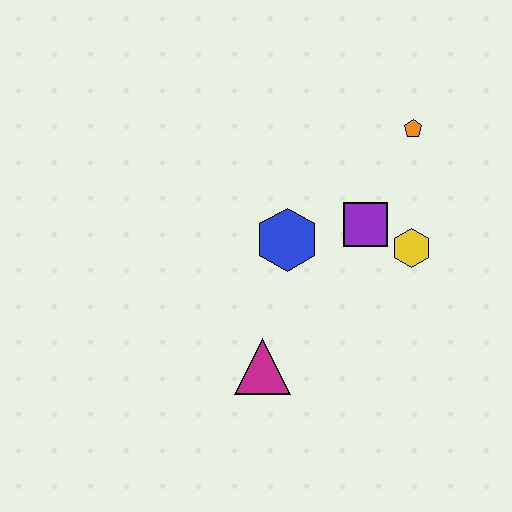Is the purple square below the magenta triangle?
No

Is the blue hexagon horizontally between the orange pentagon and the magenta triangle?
Yes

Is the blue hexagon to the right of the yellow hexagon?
No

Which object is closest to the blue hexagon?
The purple square is closest to the blue hexagon.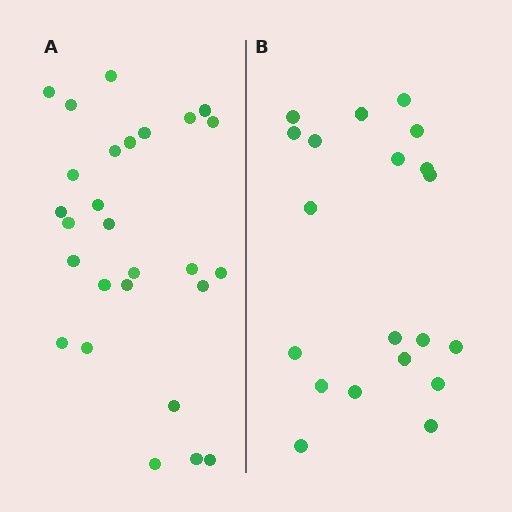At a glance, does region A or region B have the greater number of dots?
Region A (the left region) has more dots.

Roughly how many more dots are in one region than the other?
Region A has roughly 8 or so more dots than region B.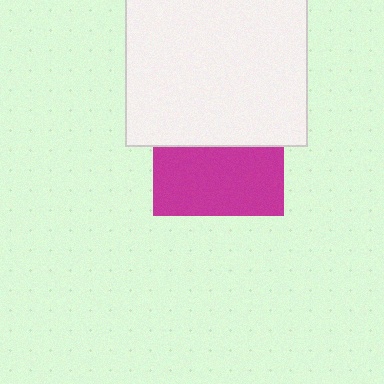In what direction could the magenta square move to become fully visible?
The magenta square could move down. That would shift it out from behind the white rectangle entirely.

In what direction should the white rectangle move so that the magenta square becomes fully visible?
The white rectangle should move up. That is the shortest direction to clear the overlap and leave the magenta square fully visible.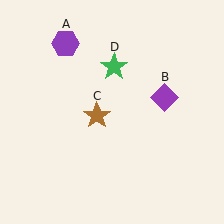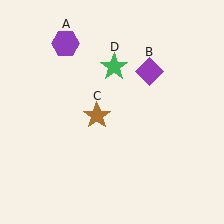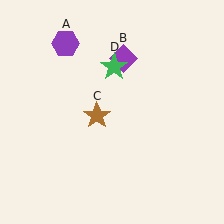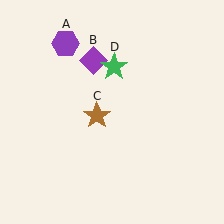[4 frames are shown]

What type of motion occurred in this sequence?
The purple diamond (object B) rotated counterclockwise around the center of the scene.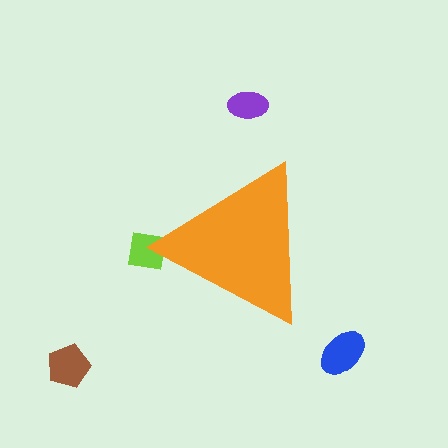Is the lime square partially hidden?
Yes, the lime square is partially hidden behind the orange triangle.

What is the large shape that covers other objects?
An orange triangle.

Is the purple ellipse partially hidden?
No, the purple ellipse is fully visible.